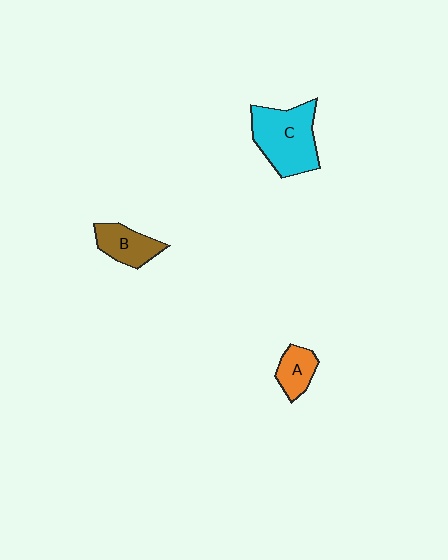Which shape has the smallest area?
Shape A (orange).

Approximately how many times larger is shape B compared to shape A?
Approximately 1.3 times.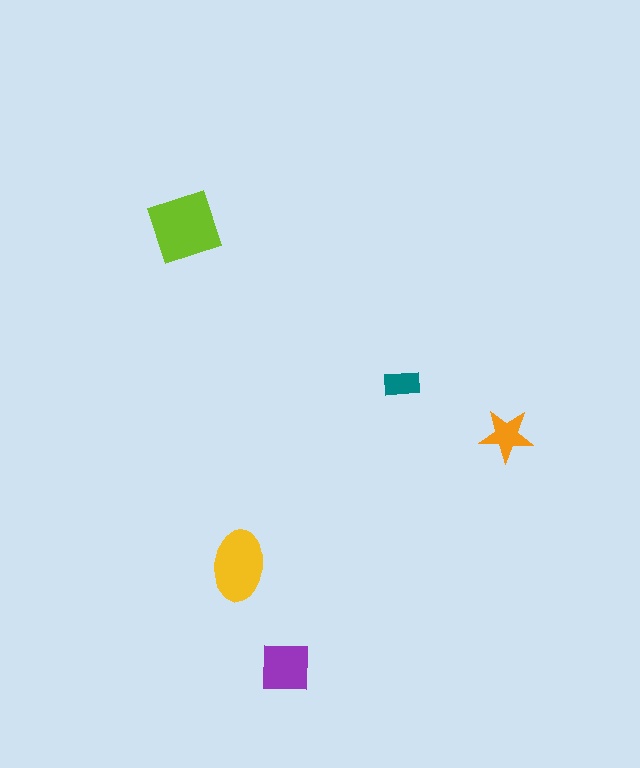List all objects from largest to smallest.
The lime square, the yellow ellipse, the purple square, the orange star, the teal rectangle.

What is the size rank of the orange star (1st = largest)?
4th.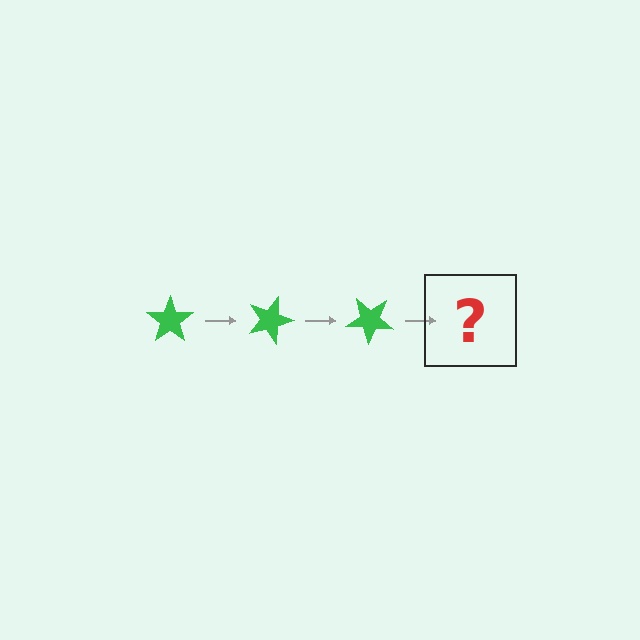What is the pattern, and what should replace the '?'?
The pattern is that the star rotates 20 degrees each step. The '?' should be a green star rotated 60 degrees.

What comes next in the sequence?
The next element should be a green star rotated 60 degrees.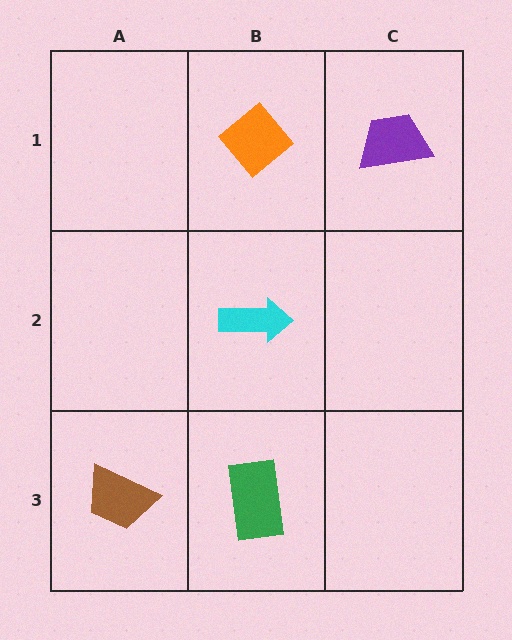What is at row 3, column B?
A green rectangle.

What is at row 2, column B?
A cyan arrow.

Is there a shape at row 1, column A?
No, that cell is empty.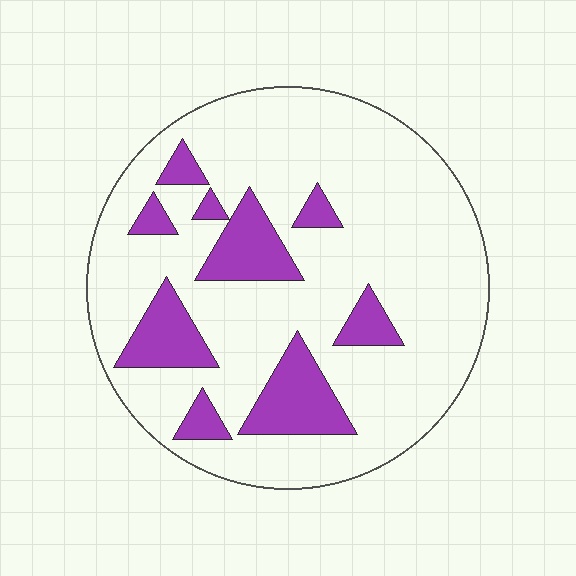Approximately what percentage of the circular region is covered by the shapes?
Approximately 20%.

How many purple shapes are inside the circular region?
9.